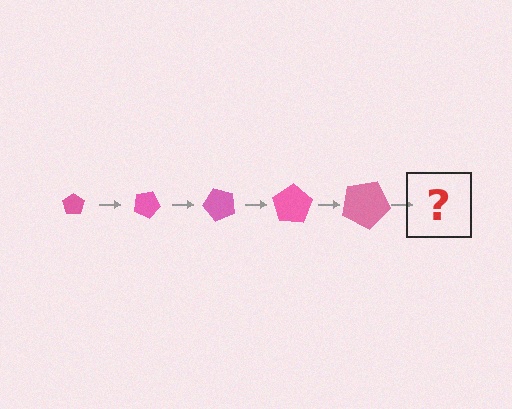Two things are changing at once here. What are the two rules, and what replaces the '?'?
The two rules are that the pentagon grows larger each step and it rotates 25 degrees each step. The '?' should be a pentagon, larger than the previous one and rotated 125 degrees from the start.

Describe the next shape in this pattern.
It should be a pentagon, larger than the previous one and rotated 125 degrees from the start.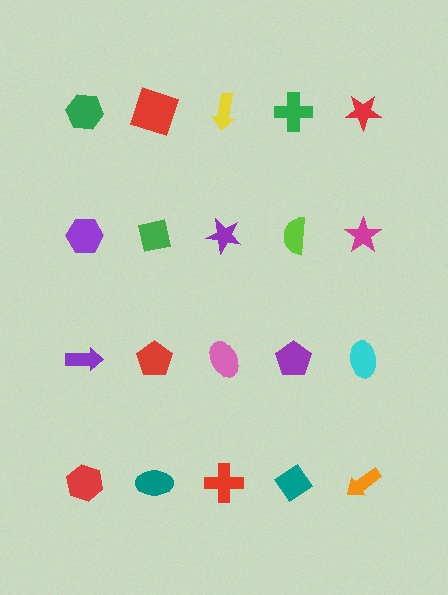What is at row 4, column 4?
A teal diamond.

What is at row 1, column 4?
A green cross.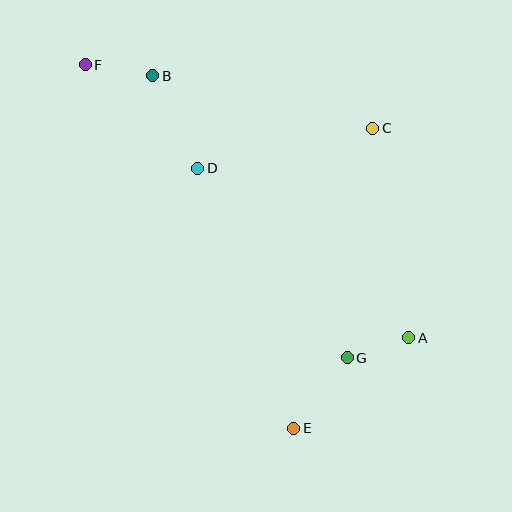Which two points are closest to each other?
Points A and G are closest to each other.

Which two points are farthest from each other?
Points A and F are farthest from each other.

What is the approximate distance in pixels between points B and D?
The distance between B and D is approximately 103 pixels.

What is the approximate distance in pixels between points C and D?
The distance between C and D is approximately 180 pixels.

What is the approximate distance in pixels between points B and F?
The distance between B and F is approximately 69 pixels.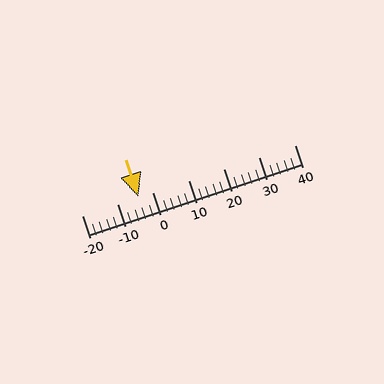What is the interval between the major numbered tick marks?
The major tick marks are spaced 10 units apart.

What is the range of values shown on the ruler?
The ruler shows values from -20 to 40.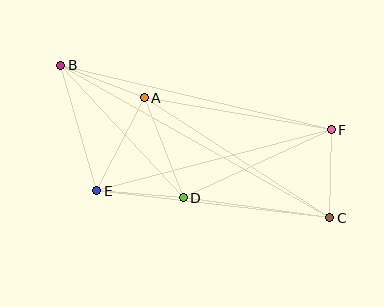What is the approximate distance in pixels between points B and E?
The distance between B and E is approximately 130 pixels.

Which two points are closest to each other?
Points D and E are closest to each other.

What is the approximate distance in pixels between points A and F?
The distance between A and F is approximately 190 pixels.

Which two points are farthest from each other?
Points B and C are farthest from each other.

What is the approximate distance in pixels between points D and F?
The distance between D and F is approximately 163 pixels.